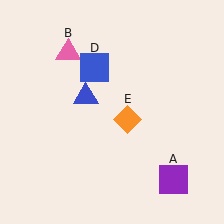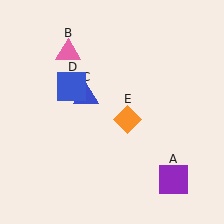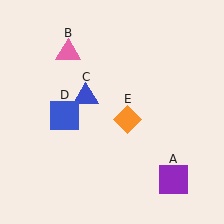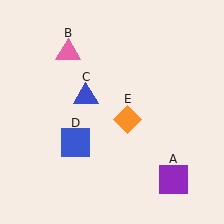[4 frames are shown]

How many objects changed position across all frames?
1 object changed position: blue square (object D).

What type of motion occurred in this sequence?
The blue square (object D) rotated counterclockwise around the center of the scene.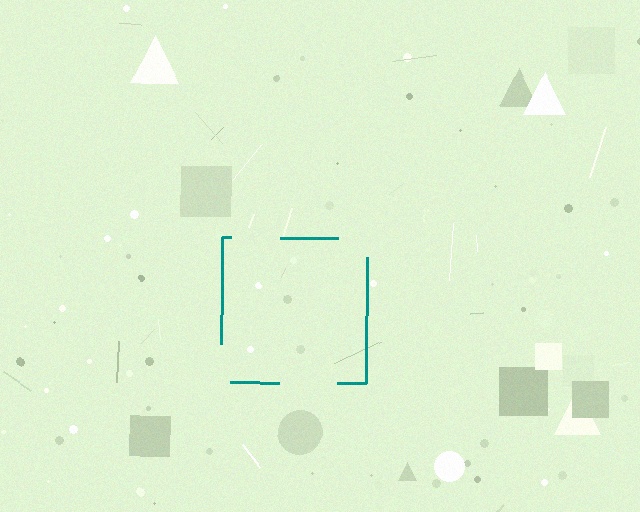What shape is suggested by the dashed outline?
The dashed outline suggests a square.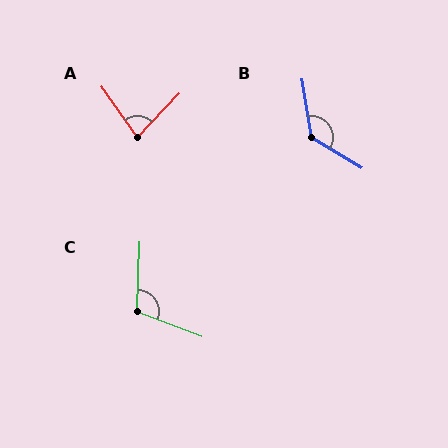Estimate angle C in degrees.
Approximately 108 degrees.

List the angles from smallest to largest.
A (79°), C (108°), B (130°).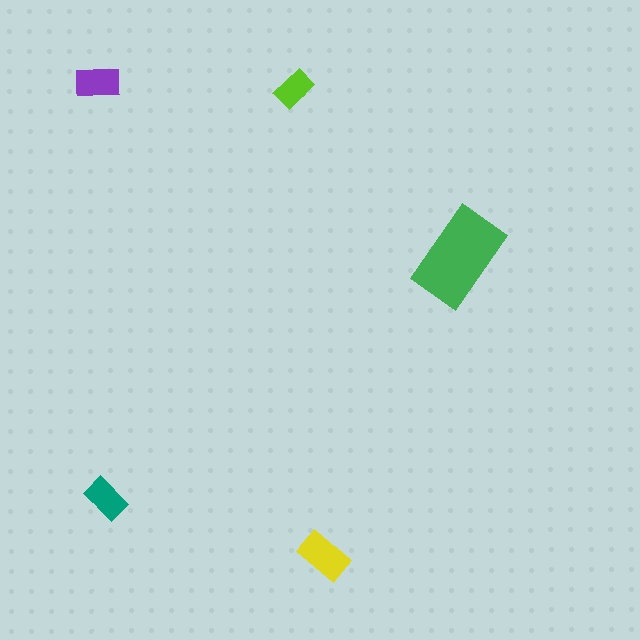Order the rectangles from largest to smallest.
the green one, the yellow one, the purple one, the teal one, the lime one.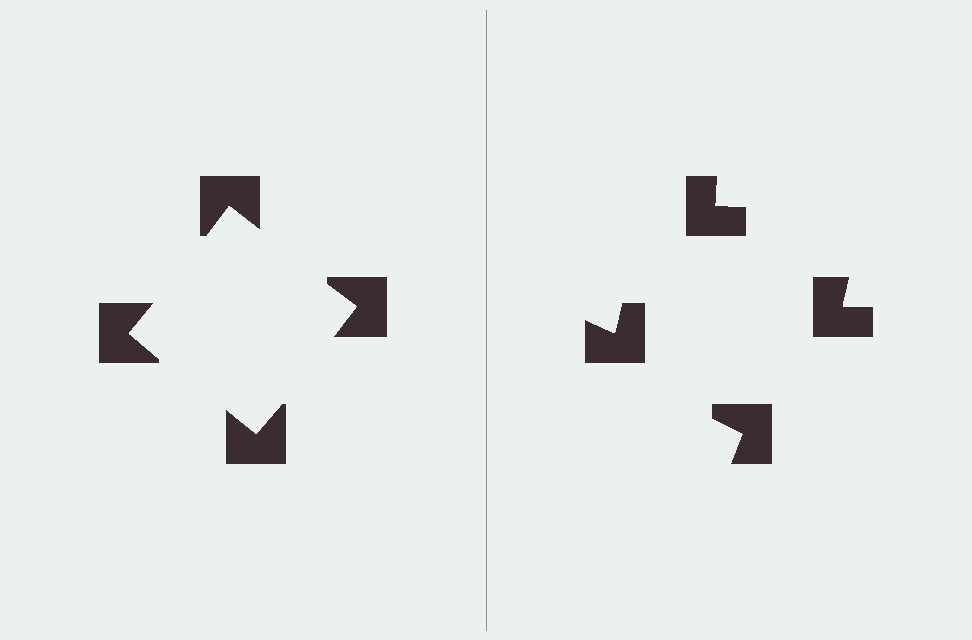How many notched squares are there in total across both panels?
8 — 4 on each side.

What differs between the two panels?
The notched squares are positioned identically on both sides; only the wedge orientations differ. On the left they align to a square; on the right they are misaligned.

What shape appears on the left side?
An illusory square.